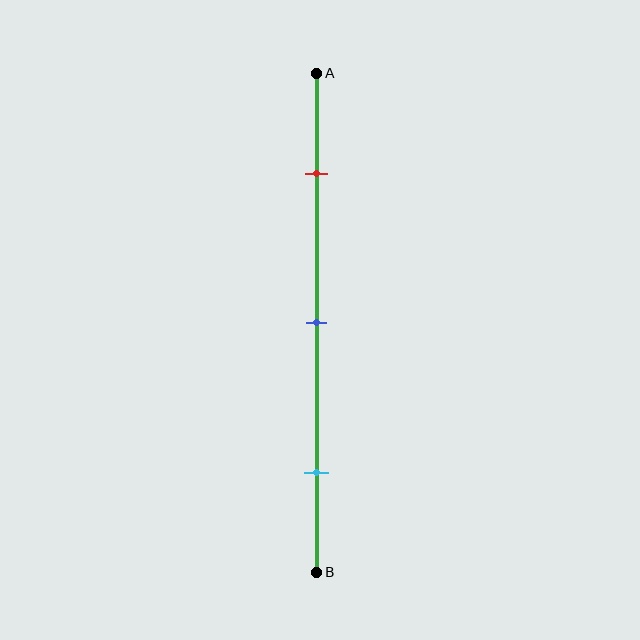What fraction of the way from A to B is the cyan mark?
The cyan mark is approximately 80% (0.8) of the way from A to B.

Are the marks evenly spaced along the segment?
Yes, the marks are approximately evenly spaced.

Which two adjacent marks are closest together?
The red and blue marks are the closest adjacent pair.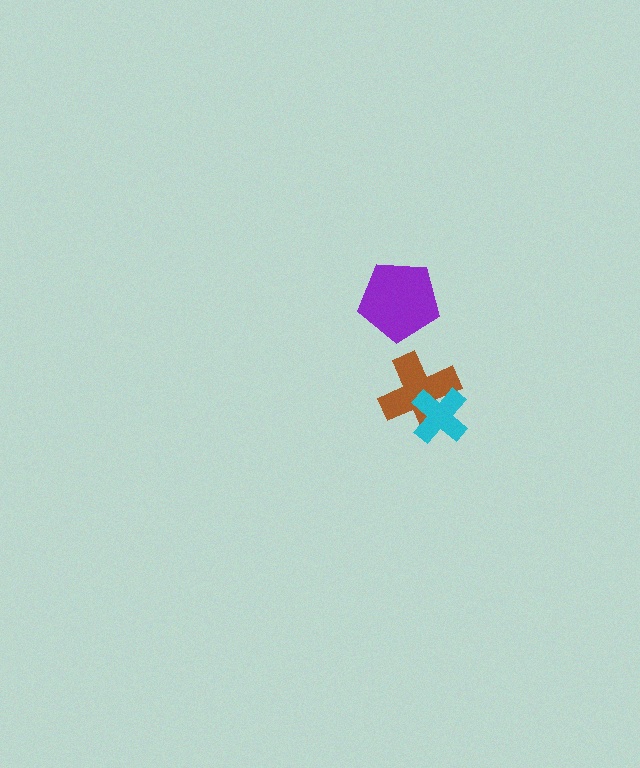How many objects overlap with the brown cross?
1 object overlaps with the brown cross.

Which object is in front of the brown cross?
The cyan cross is in front of the brown cross.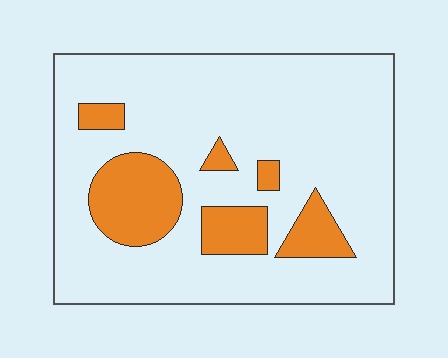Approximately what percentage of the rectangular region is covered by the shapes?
Approximately 20%.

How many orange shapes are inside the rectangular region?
6.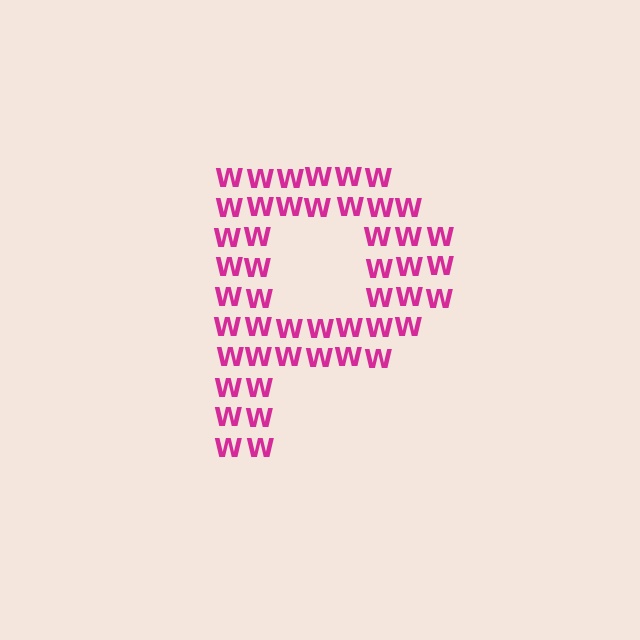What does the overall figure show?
The overall figure shows the letter P.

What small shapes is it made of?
It is made of small letter W's.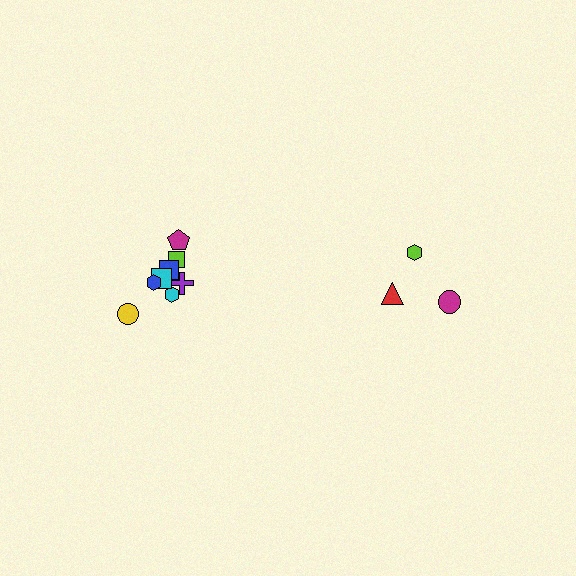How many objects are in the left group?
There are 8 objects.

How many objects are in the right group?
There are 3 objects.